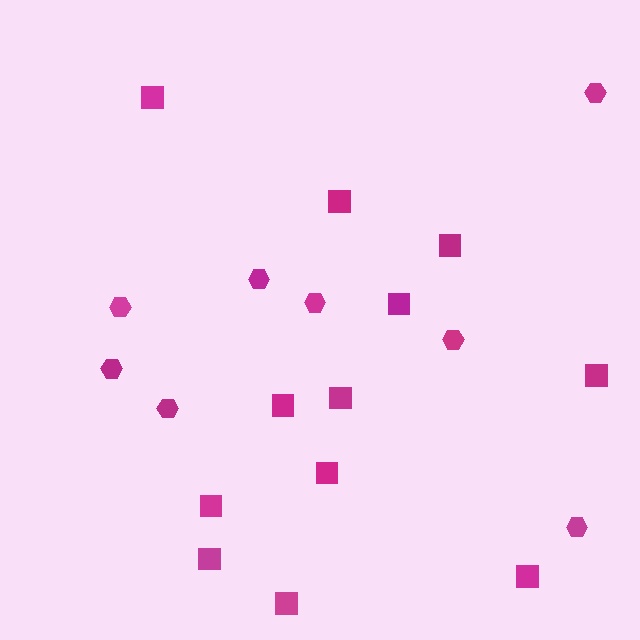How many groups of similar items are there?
There are 2 groups: one group of hexagons (8) and one group of squares (12).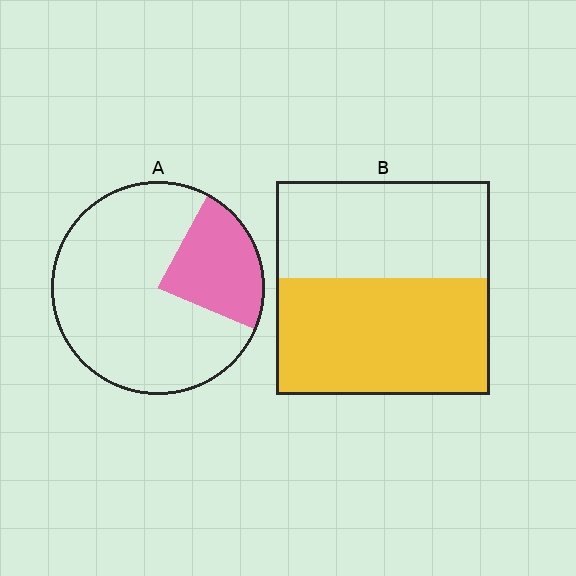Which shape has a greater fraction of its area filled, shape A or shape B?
Shape B.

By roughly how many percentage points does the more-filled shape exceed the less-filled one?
By roughly 30 percentage points (B over A).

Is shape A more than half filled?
No.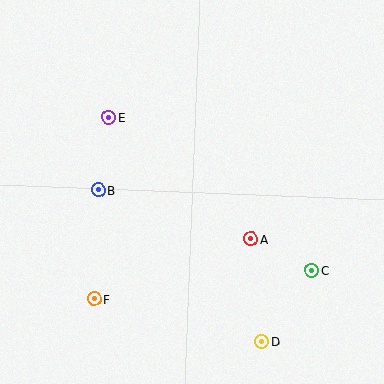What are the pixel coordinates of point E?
Point E is at (109, 118).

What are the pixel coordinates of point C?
Point C is at (312, 270).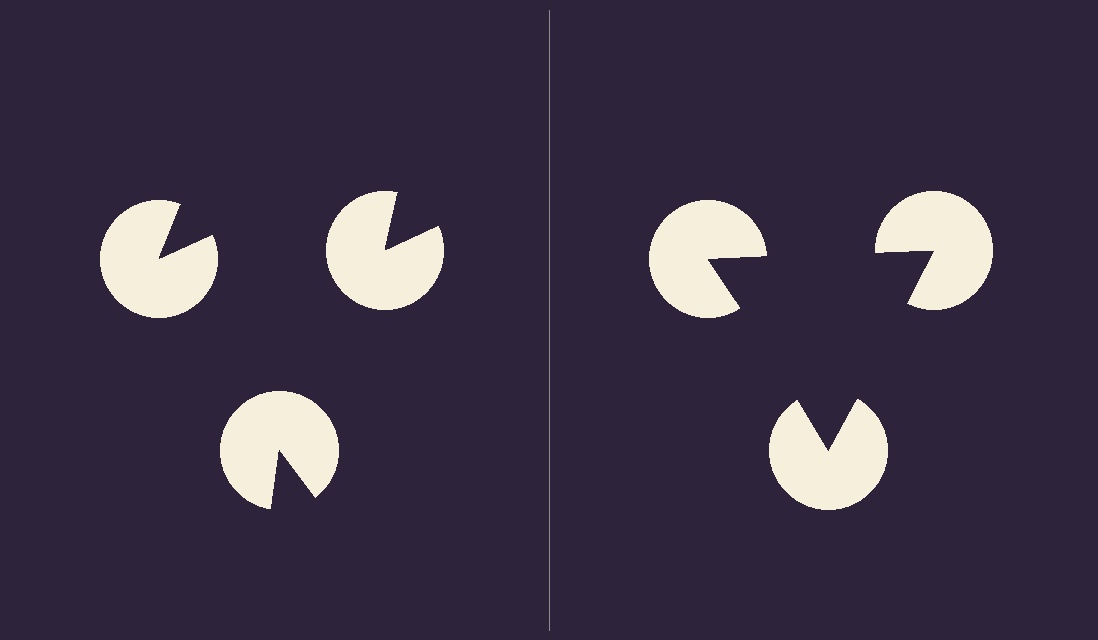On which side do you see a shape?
An illusory triangle appears on the right side. On the left side the wedge cuts are rotated, so no coherent shape forms.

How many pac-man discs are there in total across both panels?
6 — 3 on each side.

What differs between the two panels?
The pac-man discs are positioned identically on both sides; only the wedge orientations differ. On the right they align to a triangle; on the left they are misaligned.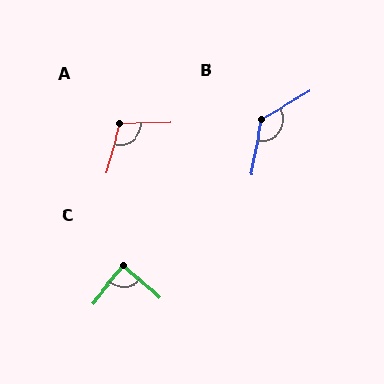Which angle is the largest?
B, at approximately 131 degrees.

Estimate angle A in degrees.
Approximately 106 degrees.